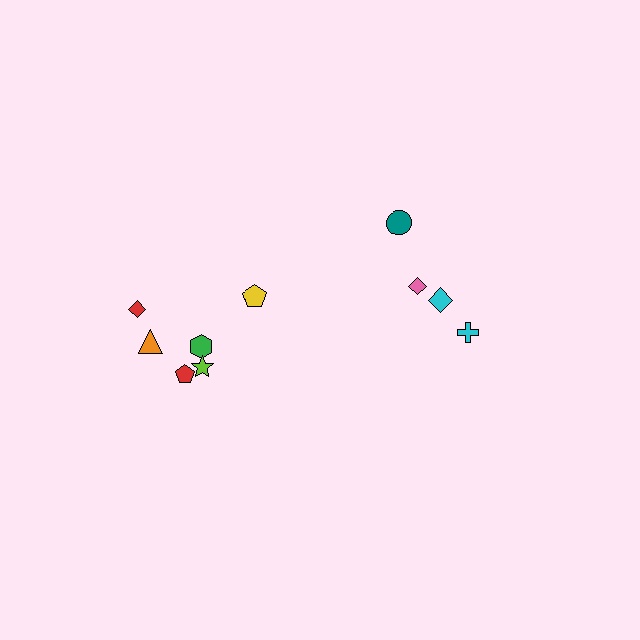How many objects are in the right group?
There are 4 objects.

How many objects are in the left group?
There are 6 objects.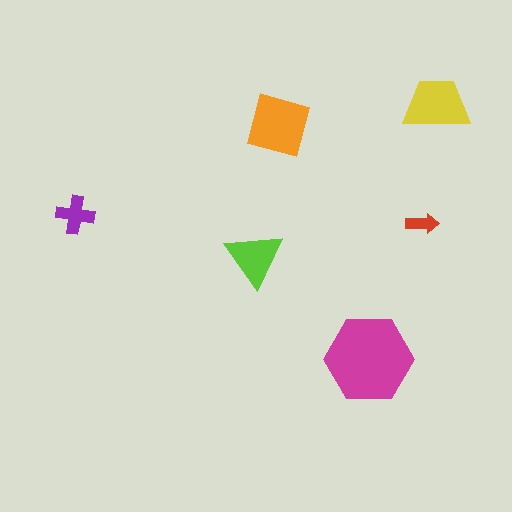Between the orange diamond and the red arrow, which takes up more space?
The orange diamond.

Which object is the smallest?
The red arrow.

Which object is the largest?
The magenta hexagon.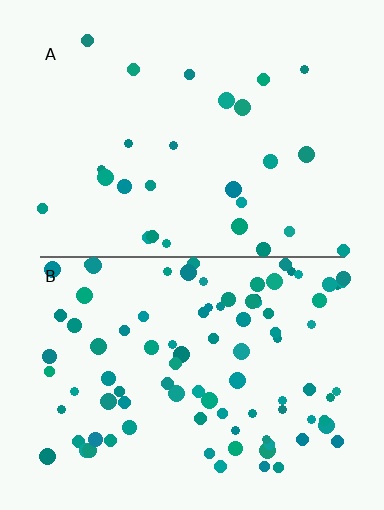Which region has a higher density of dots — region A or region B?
B (the bottom).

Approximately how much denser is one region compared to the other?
Approximately 3.5× — region B over region A.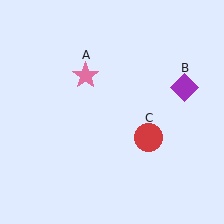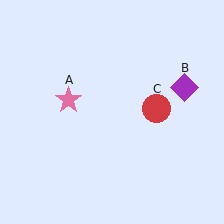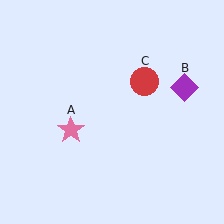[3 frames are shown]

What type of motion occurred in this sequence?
The pink star (object A), red circle (object C) rotated counterclockwise around the center of the scene.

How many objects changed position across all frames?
2 objects changed position: pink star (object A), red circle (object C).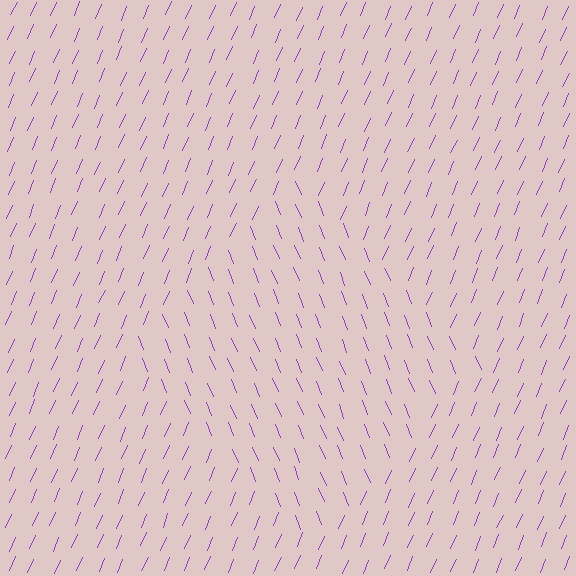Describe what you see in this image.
The image is filled with small purple line segments. A diamond region in the image has lines oriented differently from the surrounding lines, creating a visible texture boundary.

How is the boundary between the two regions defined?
The boundary is defined purely by a change in line orientation (approximately 45 degrees difference). All lines are the same color and thickness.